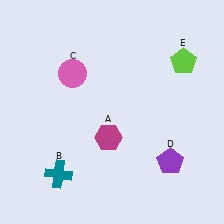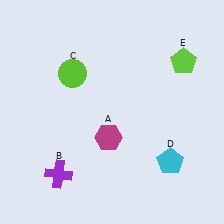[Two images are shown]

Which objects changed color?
B changed from teal to purple. C changed from pink to lime. D changed from purple to cyan.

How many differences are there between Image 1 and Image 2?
There are 3 differences between the two images.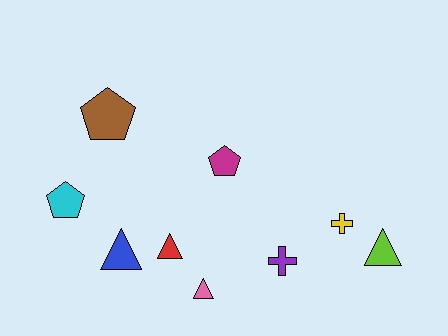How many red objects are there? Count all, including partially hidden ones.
There is 1 red object.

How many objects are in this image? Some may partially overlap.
There are 9 objects.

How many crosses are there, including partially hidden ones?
There are 2 crosses.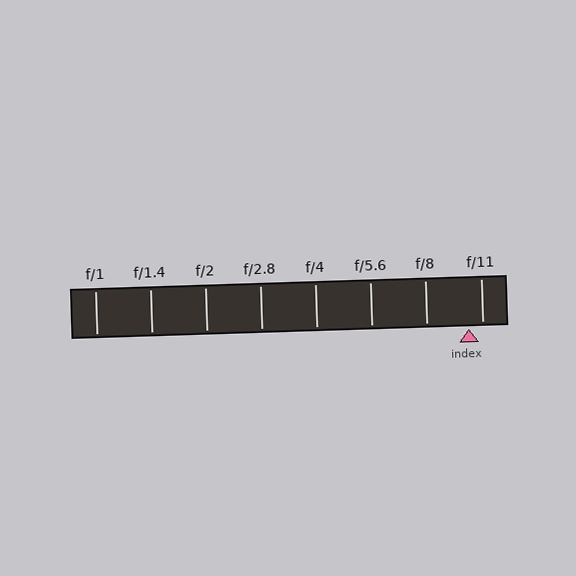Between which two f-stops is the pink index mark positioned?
The index mark is between f/8 and f/11.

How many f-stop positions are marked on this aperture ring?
There are 8 f-stop positions marked.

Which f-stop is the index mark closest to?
The index mark is closest to f/11.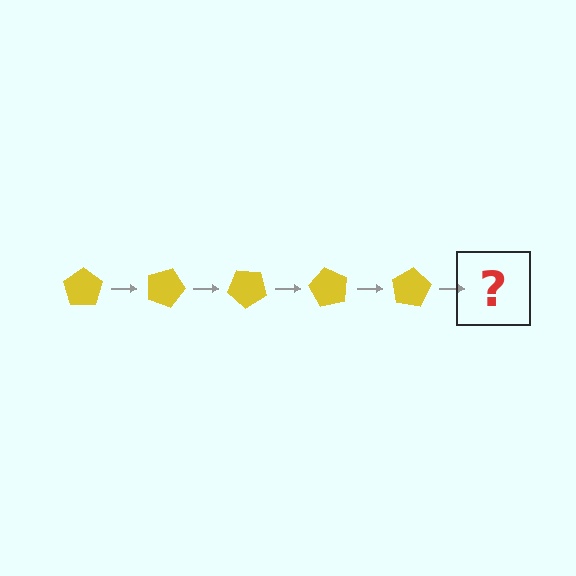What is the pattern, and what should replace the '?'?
The pattern is that the pentagon rotates 20 degrees each step. The '?' should be a yellow pentagon rotated 100 degrees.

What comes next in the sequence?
The next element should be a yellow pentagon rotated 100 degrees.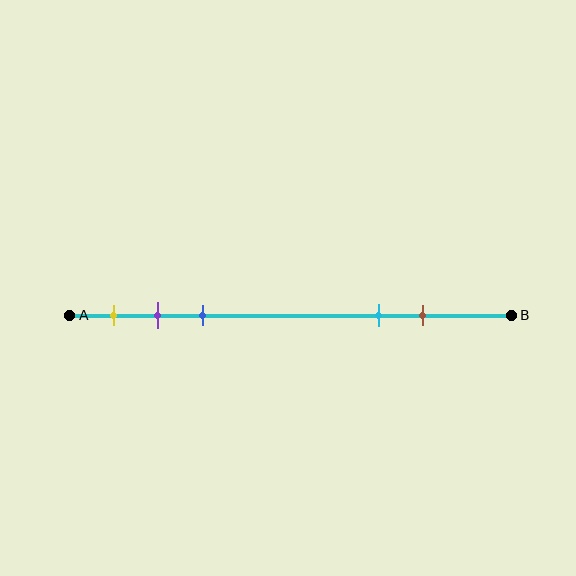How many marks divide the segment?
There are 5 marks dividing the segment.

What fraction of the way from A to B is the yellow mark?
The yellow mark is approximately 10% (0.1) of the way from A to B.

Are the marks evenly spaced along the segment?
No, the marks are not evenly spaced.